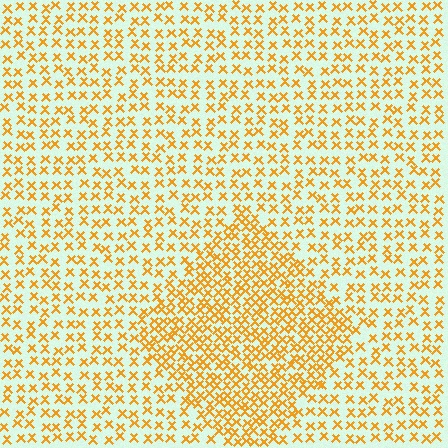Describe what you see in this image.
The image contains small orange elements arranged at two different densities. A diamond-shaped region is visible where the elements are more densely packed than the surrounding area.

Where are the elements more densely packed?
The elements are more densely packed inside the diamond boundary.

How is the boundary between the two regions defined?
The boundary is defined by a change in element density (approximately 1.9x ratio). All elements are the same color, size, and shape.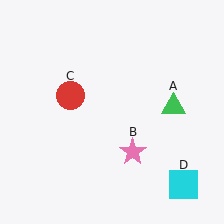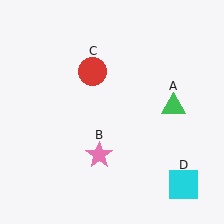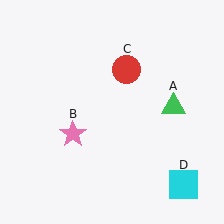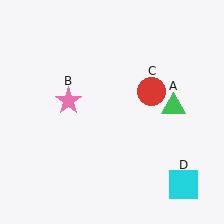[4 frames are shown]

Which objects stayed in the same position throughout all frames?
Green triangle (object A) and cyan square (object D) remained stationary.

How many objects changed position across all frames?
2 objects changed position: pink star (object B), red circle (object C).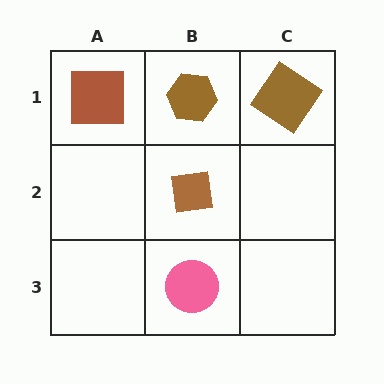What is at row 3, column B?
A pink circle.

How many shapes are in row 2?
1 shape.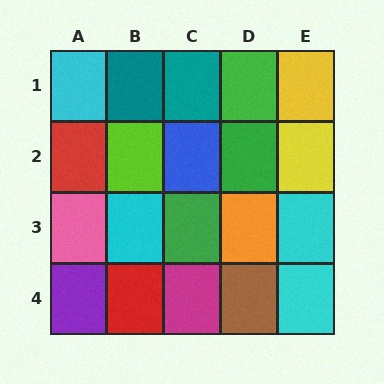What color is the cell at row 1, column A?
Cyan.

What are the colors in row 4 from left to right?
Purple, red, magenta, brown, cyan.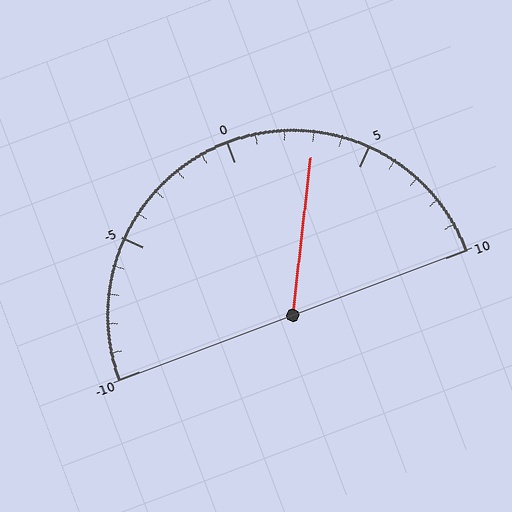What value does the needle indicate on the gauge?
The needle indicates approximately 3.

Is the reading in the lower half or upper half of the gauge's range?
The reading is in the upper half of the range (-10 to 10).